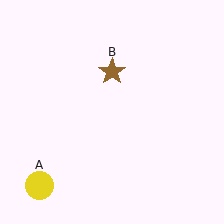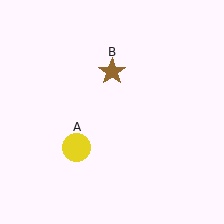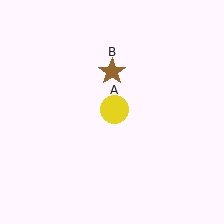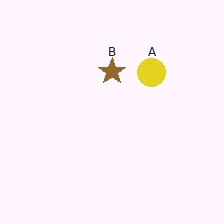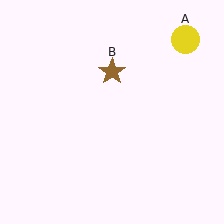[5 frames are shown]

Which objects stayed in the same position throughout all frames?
Brown star (object B) remained stationary.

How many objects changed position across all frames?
1 object changed position: yellow circle (object A).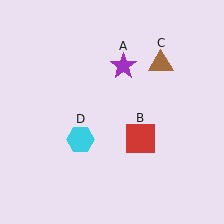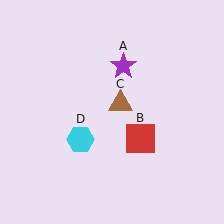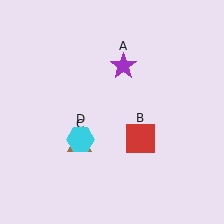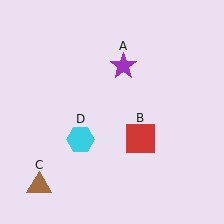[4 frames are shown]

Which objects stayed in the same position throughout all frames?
Purple star (object A) and red square (object B) and cyan hexagon (object D) remained stationary.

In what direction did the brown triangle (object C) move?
The brown triangle (object C) moved down and to the left.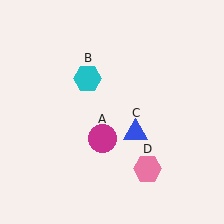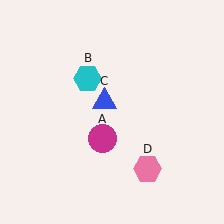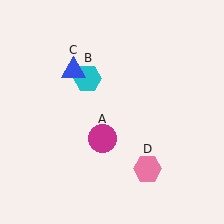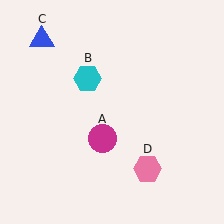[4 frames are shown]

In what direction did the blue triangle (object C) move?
The blue triangle (object C) moved up and to the left.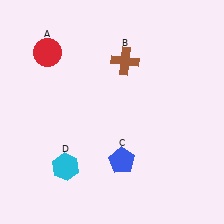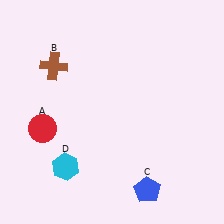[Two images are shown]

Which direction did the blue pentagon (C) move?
The blue pentagon (C) moved down.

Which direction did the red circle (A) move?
The red circle (A) moved down.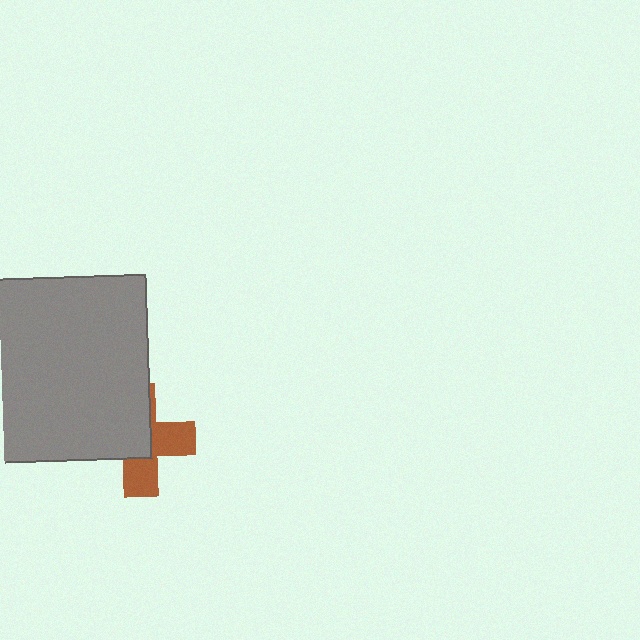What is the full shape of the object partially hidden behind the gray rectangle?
The partially hidden object is a brown cross.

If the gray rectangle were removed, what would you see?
You would see the complete brown cross.